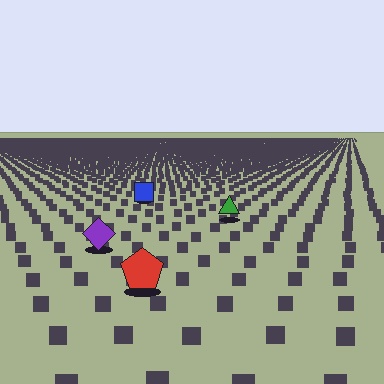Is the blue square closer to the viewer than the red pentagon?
No. The red pentagon is closer — you can tell from the texture gradient: the ground texture is coarser near it.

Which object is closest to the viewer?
The red pentagon is closest. The texture marks near it are larger and more spread out.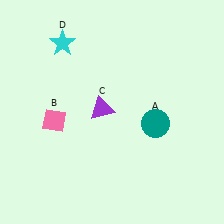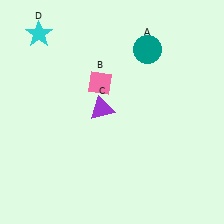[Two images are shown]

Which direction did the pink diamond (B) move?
The pink diamond (B) moved right.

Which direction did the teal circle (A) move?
The teal circle (A) moved up.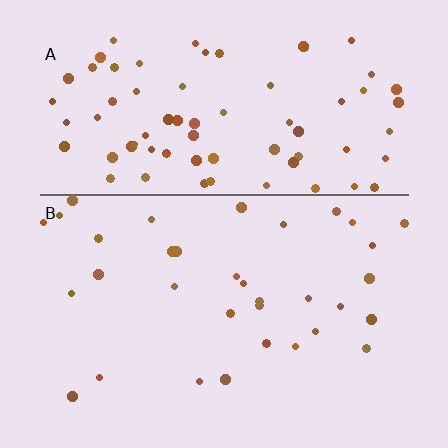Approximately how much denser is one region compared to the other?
Approximately 2.3× — region A over region B.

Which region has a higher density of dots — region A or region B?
A (the top).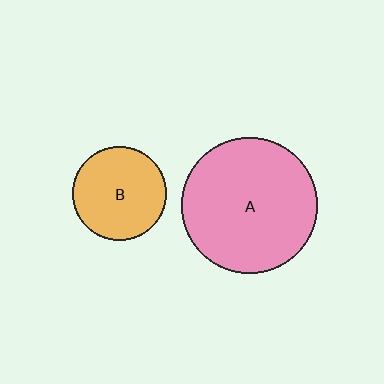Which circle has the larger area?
Circle A (pink).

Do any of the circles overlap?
No, none of the circles overlap.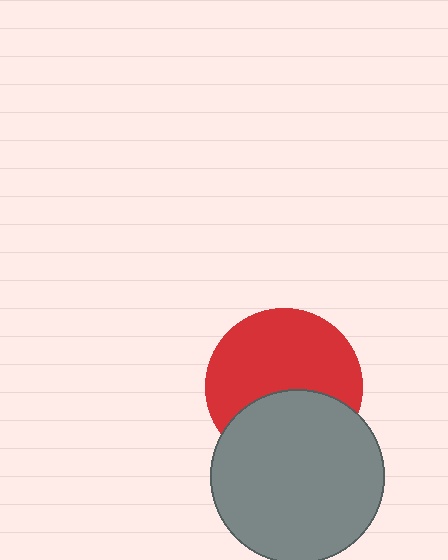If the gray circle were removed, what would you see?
You would see the complete red circle.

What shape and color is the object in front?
The object in front is a gray circle.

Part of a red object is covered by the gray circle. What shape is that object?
It is a circle.